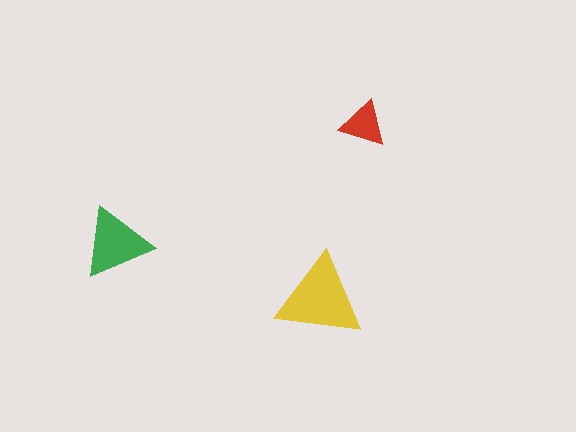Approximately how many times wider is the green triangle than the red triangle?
About 1.5 times wider.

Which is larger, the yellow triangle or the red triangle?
The yellow one.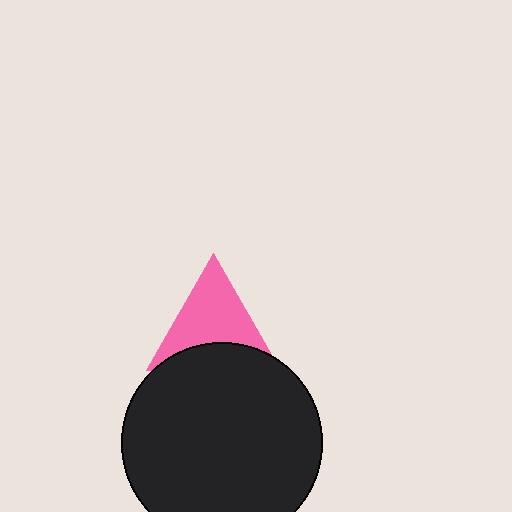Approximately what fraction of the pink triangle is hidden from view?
Roughly 35% of the pink triangle is hidden behind the black circle.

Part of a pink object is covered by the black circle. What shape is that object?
It is a triangle.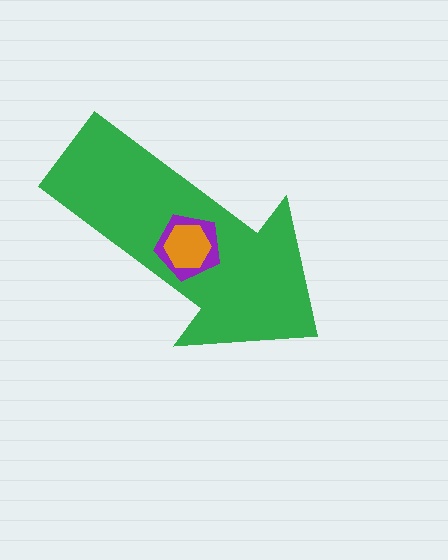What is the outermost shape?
The green arrow.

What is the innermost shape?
The orange hexagon.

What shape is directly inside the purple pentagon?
The orange hexagon.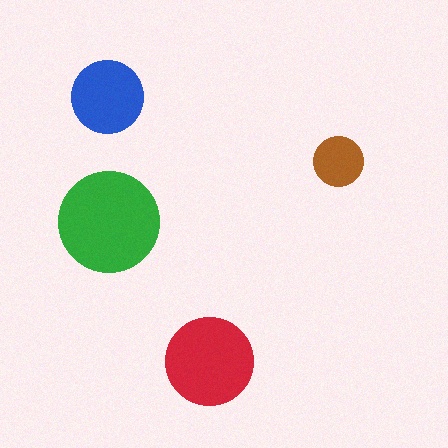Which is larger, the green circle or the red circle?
The green one.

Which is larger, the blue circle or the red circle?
The red one.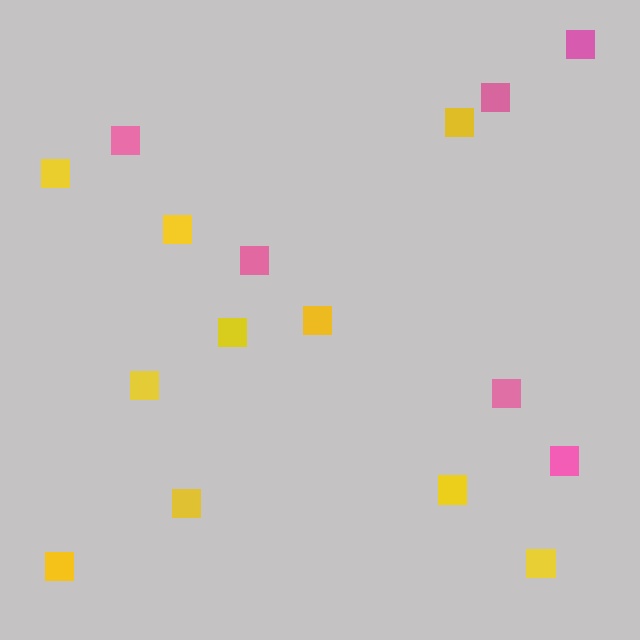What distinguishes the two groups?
There are 2 groups: one group of pink squares (6) and one group of yellow squares (10).